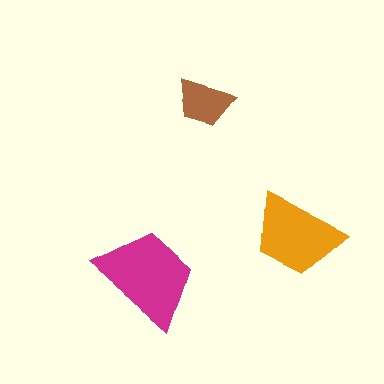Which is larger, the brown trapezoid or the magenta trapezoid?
The magenta one.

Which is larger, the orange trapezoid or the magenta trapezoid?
The magenta one.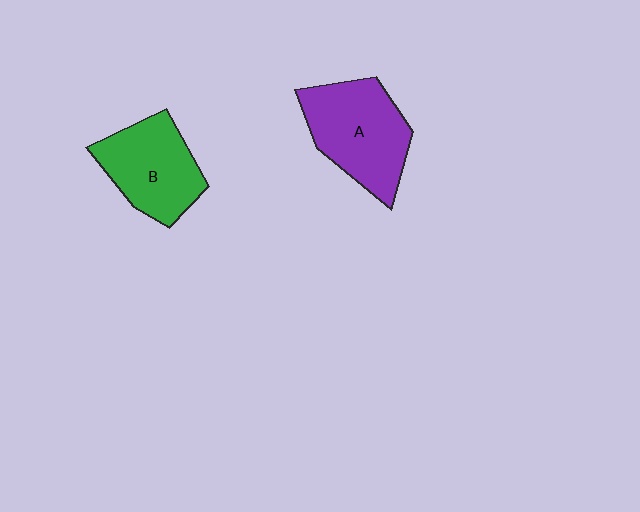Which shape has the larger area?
Shape A (purple).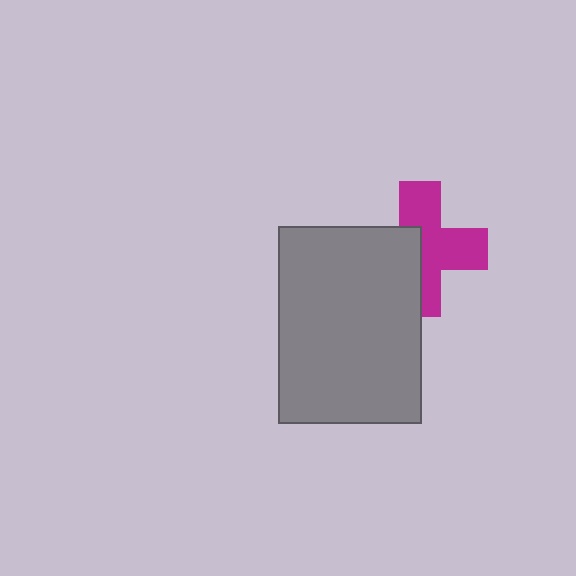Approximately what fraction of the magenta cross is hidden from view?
Roughly 42% of the magenta cross is hidden behind the gray rectangle.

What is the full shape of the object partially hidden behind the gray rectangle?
The partially hidden object is a magenta cross.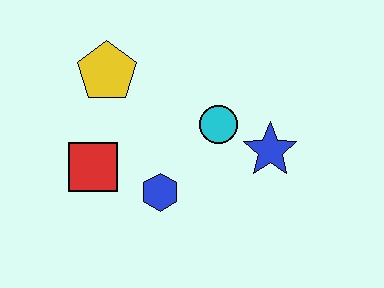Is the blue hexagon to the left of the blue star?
Yes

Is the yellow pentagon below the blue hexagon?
No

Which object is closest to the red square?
The blue hexagon is closest to the red square.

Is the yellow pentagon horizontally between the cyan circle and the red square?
Yes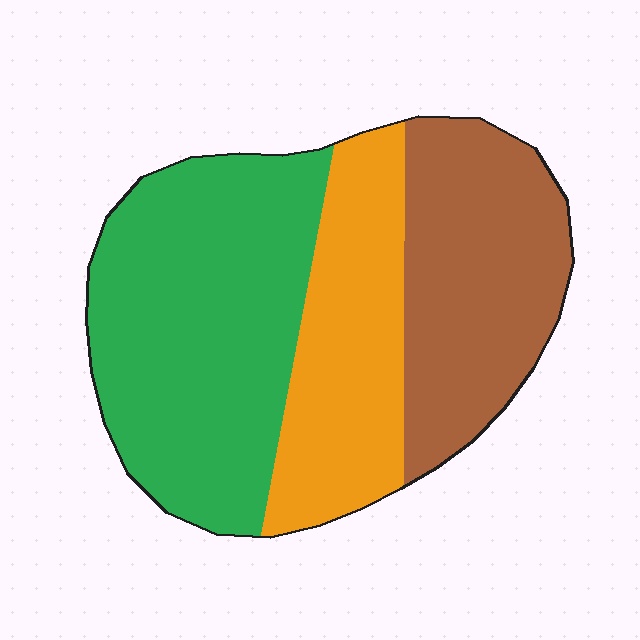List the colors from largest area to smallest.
From largest to smallest: green, brown, orange.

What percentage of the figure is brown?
Brown covers about 30% of the figure.